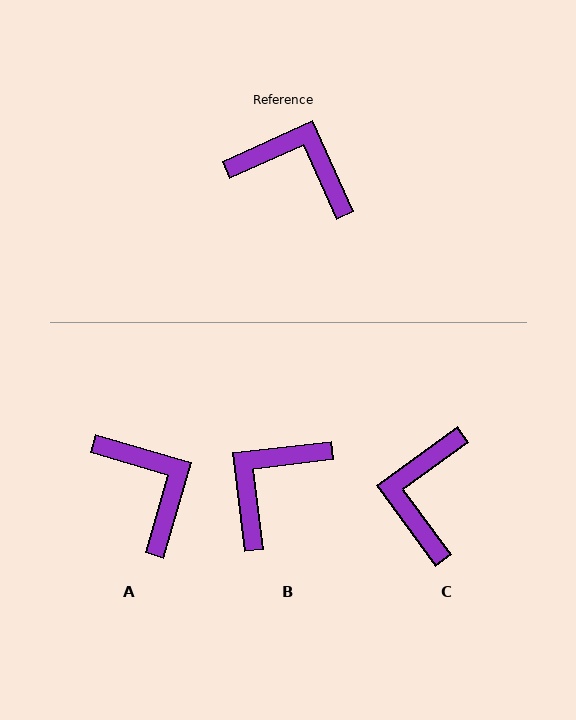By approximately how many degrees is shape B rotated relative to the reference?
Approximately 72 degrees counter-clockwise.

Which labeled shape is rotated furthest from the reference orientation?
C, about 102 degrees away.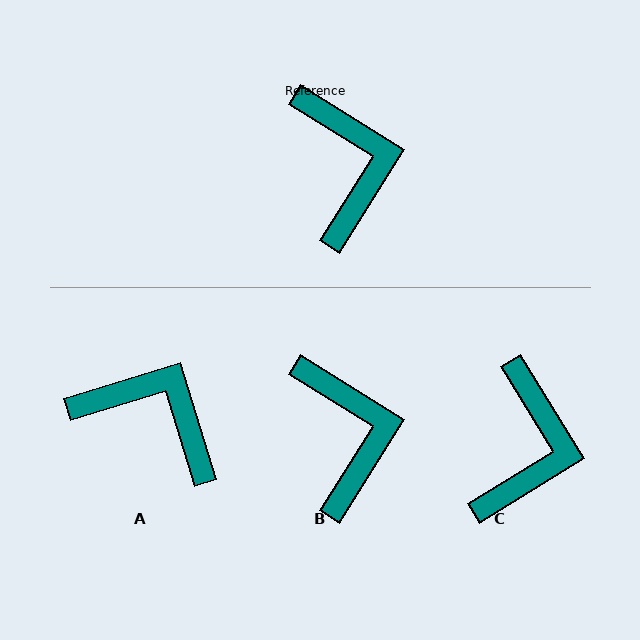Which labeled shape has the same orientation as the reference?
B.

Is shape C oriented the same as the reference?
No, it is off by about 27 degrees.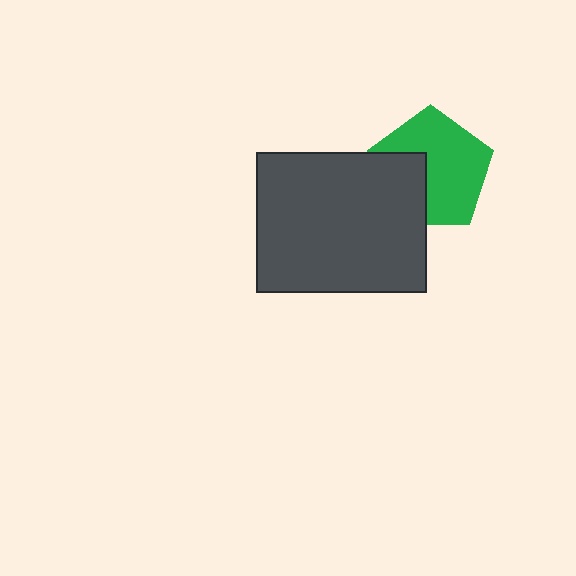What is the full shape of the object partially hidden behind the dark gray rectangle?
The partially hidden object is a green pentagon.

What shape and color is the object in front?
The object in front is a dark gray rectangle.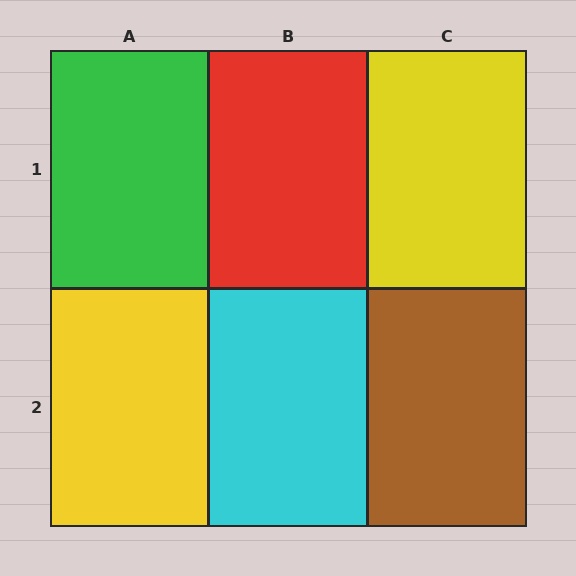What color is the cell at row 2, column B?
Cyan.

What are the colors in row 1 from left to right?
Green, red, yellow.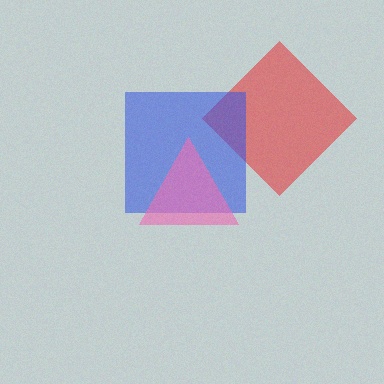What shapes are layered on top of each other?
The layered shapes are: a red diamond, a blue square, a pink triangle.